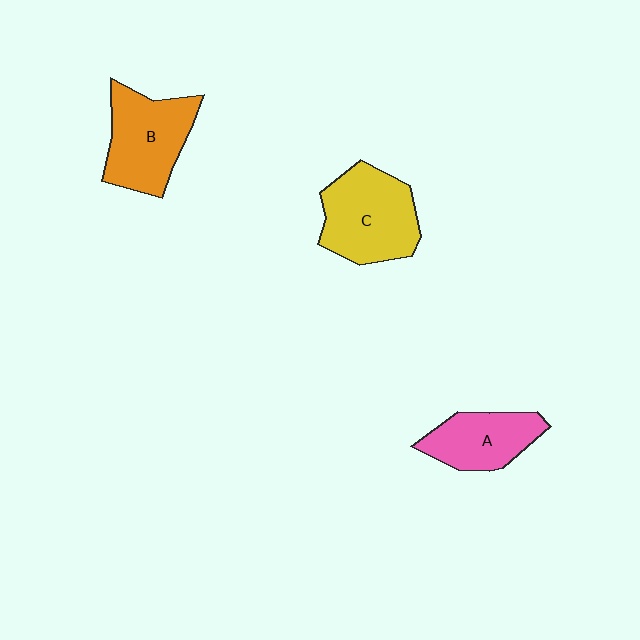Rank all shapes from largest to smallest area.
From largest to smallest: C (yellow), B (orange), A (pink).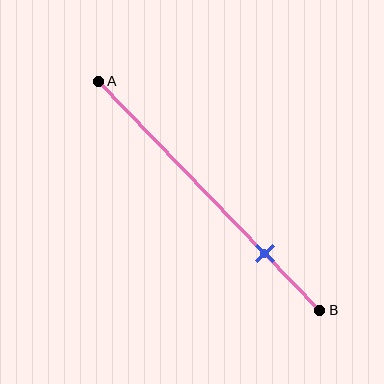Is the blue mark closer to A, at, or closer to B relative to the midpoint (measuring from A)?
The blue mark is closer to point B than the midpoint of segment AB.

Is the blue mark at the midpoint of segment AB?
No, the mark is at about 75% from A, not at the 50% midpoint.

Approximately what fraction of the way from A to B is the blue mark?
The blue mark is approximately 75% of the way from A to B.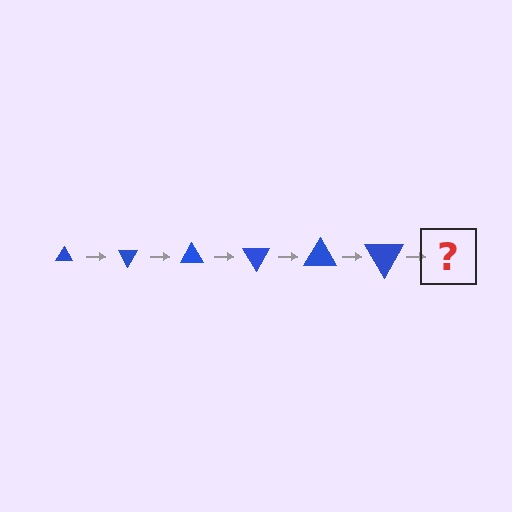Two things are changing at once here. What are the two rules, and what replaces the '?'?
The two rules are that the triangle grows larger each step and it rotates 60 degrees each step. The '?' should be a triangle, larger than the previous one and rotated 360 degrees from the start.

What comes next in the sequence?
The next element should be a triangle, larger than the previous one and rotated 360 degrees from the start.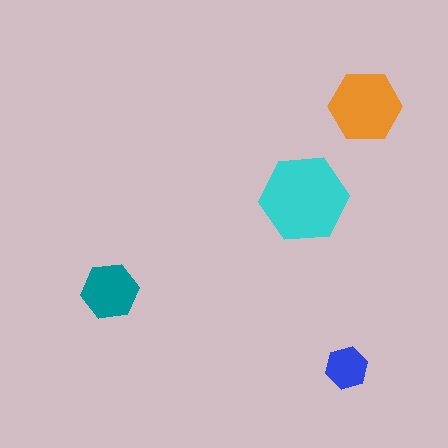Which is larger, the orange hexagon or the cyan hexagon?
The cyan one.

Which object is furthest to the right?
The orange hexagon is rightmost.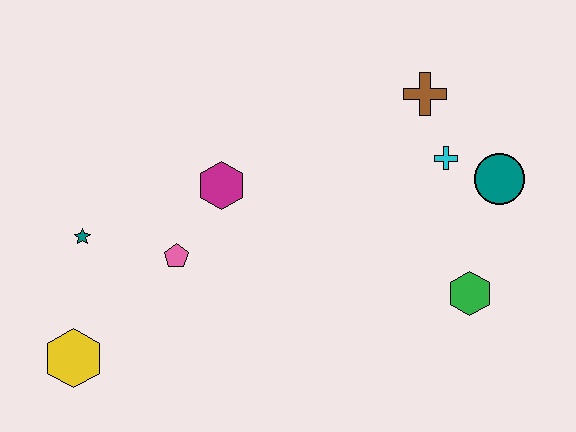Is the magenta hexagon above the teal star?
Yes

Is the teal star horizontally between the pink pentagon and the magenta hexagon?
No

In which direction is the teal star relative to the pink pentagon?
The teal star is to the left of the pink pentagon.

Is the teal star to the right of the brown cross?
No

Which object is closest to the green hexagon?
The teal circle is closest to the green hexagon.